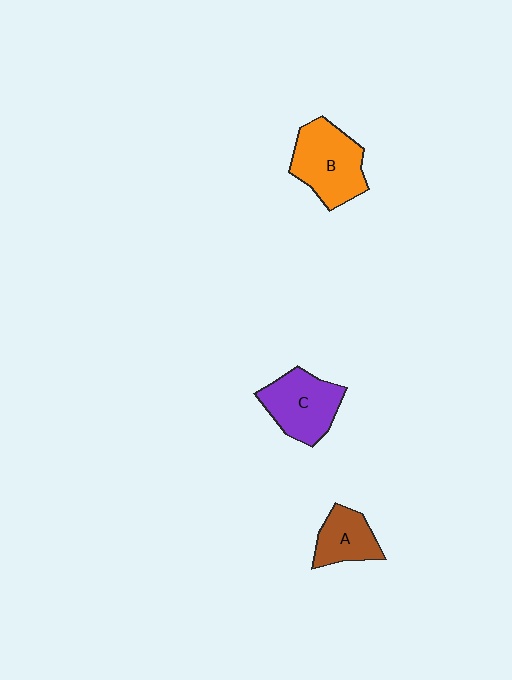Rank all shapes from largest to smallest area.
From largest to smallest: B (orange), C (purple), A (brown).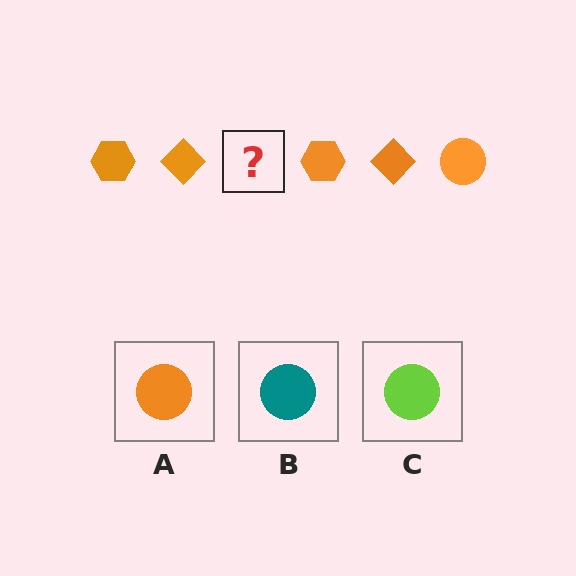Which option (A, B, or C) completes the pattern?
A.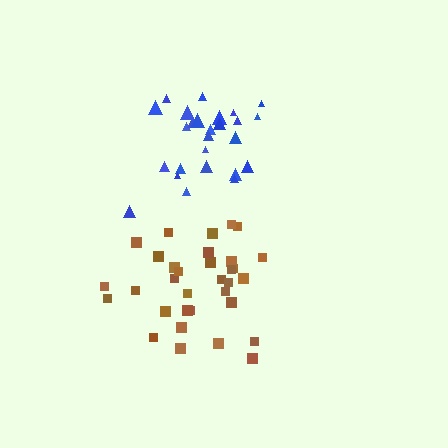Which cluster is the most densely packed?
Brown.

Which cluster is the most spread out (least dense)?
Blue.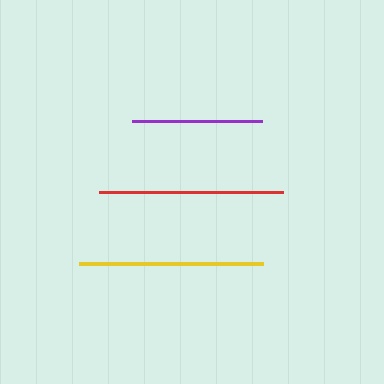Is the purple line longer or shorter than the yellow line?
The yellow line is longer than the purple line.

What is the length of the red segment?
The red segment is approximately 184 pixels long.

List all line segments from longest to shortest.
From longest to shortest: red, yellow, purple.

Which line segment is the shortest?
The purple line is the shortest at approximately 130 pixels.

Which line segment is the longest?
The red line is the longest at approximately 184 pixels.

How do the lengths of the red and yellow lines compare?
The red and yellow lines are approximately the same length.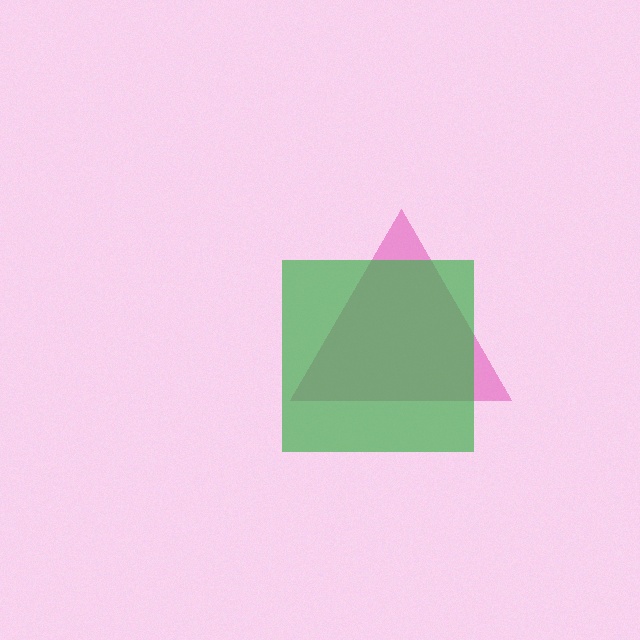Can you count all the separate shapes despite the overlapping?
Yes, there are 2 separate shapes.